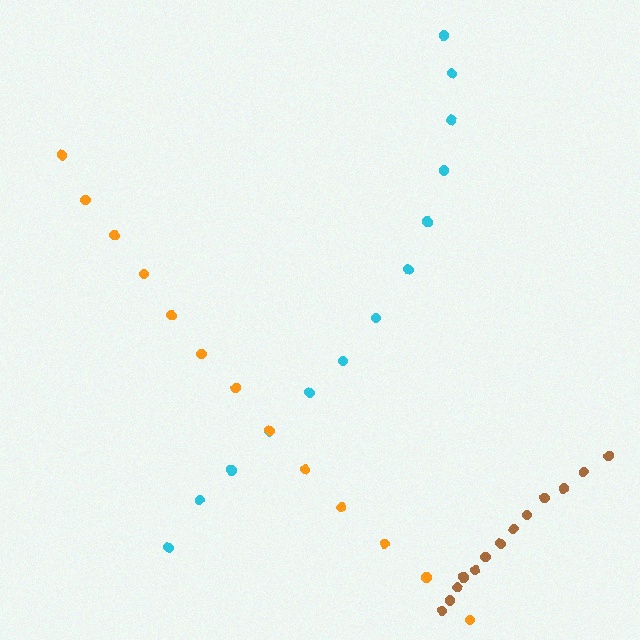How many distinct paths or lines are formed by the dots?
There are 3 distinct paths.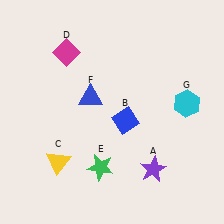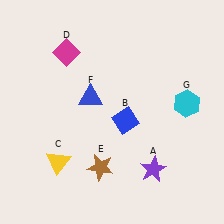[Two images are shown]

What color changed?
The star (E) changed from green in Image 1 to brown in Image 2.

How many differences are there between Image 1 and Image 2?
There is 1 difference between the two images.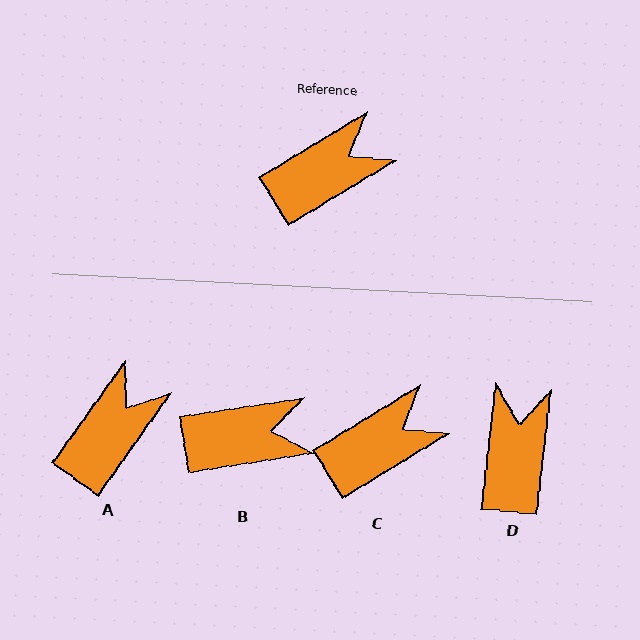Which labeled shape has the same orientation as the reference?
C.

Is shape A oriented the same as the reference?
No, it is off by about 24 degrees.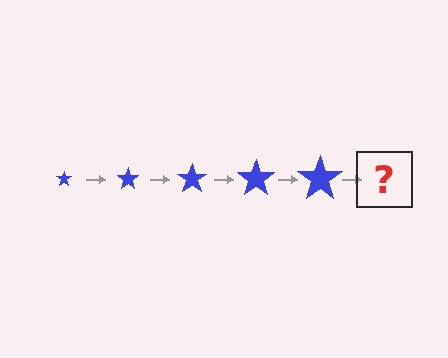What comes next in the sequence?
The next element should be a blue star, larger than the previous one.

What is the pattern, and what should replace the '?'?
The pattern is that the star gets progressively larger each step. The '?' should be a blue star, larger than the previous one.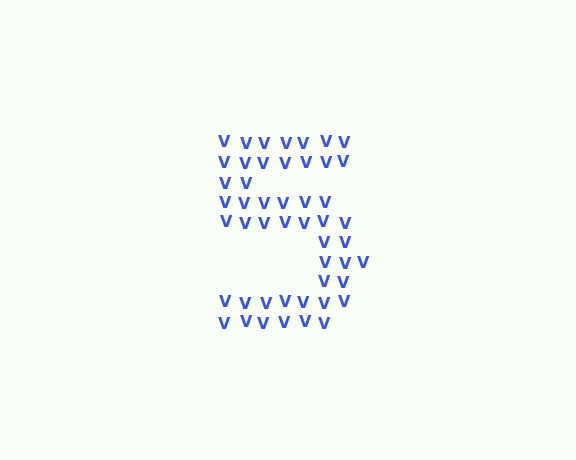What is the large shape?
The large shape is the digit 5.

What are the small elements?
The small elements are letter V's.